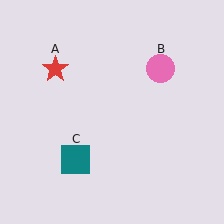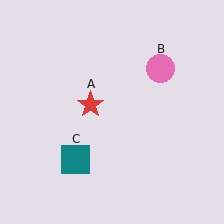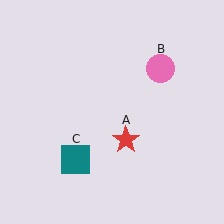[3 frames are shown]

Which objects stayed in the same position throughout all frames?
Pink circle (object B) and teal square (object C) remained stationary.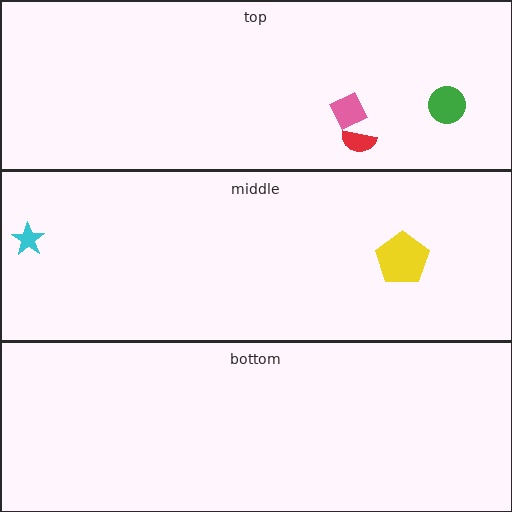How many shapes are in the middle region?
2.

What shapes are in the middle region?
The yellow pentagon, the cyan star.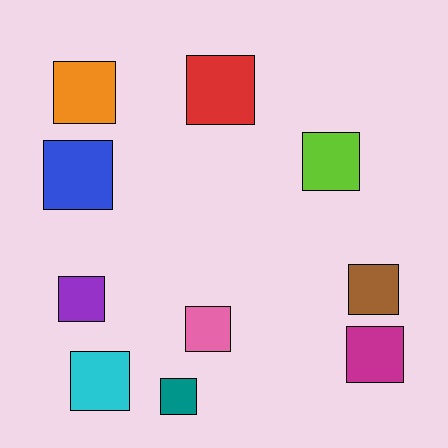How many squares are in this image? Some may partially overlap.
There are 10 squares.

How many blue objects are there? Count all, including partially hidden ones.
There is 1 blue object.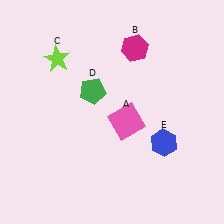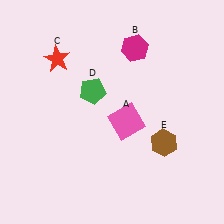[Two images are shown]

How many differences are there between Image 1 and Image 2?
There are 2 differences between the two images.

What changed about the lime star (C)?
In Image 1, C is lime. In Image 2, it changed to red.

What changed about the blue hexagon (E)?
In Image 1, E is blue. In Image 2, it changed to brown.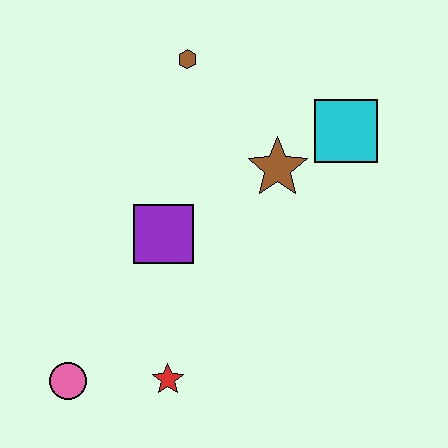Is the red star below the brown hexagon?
Yes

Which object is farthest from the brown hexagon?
The pink circle is farthest from the brown hexagon.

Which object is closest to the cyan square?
The brown star is closest to the cyan square.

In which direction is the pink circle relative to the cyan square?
The pink circle is to the left of the cyan square.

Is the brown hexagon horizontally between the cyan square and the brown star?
No